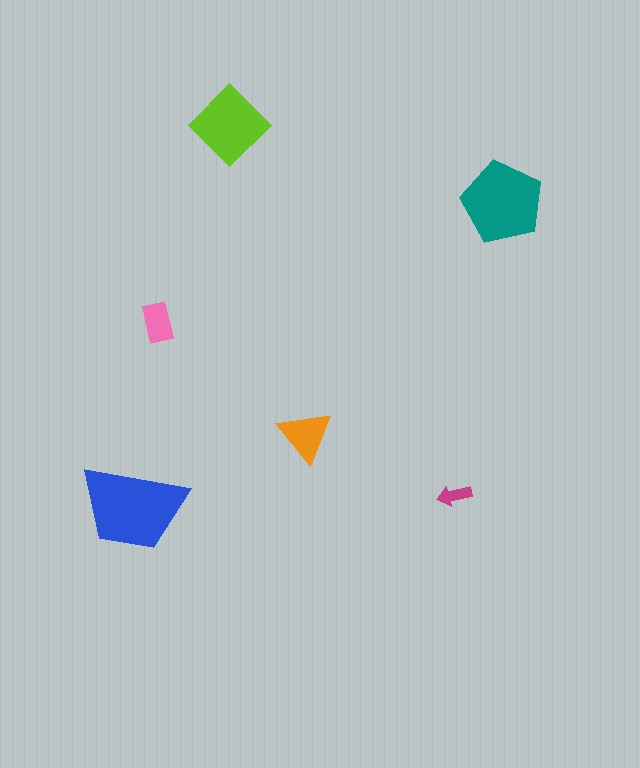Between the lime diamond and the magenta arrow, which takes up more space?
The lime diamond.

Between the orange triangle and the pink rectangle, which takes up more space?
The orange triangle.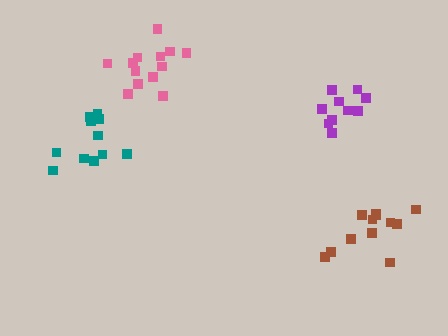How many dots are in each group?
Group 1: 11 dots, Group 2: 12 dots, Group 3: 13 dots, Group 4: 10 dots (46 total).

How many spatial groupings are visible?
There are 4 spatial groupings.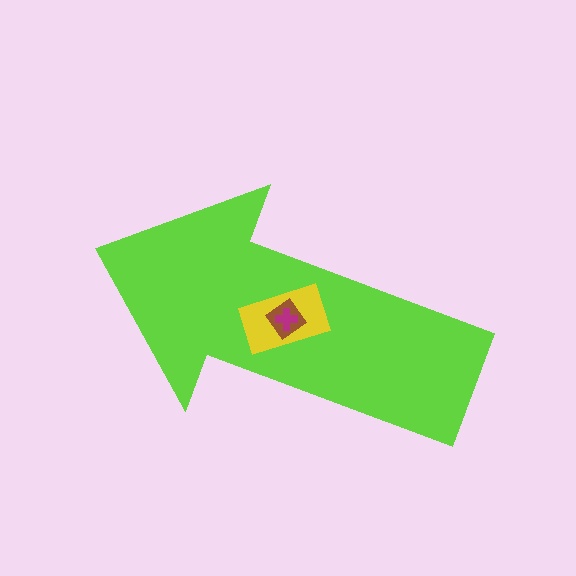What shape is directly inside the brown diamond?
The magenta cross.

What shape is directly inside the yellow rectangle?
The brown diamond.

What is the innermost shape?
The magenta cross.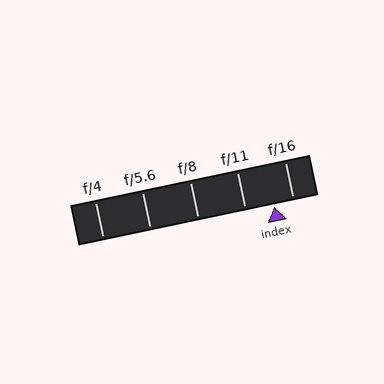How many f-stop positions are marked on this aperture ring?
There are 5 f-stop positions marked.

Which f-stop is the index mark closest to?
The index mark is closest to f/16.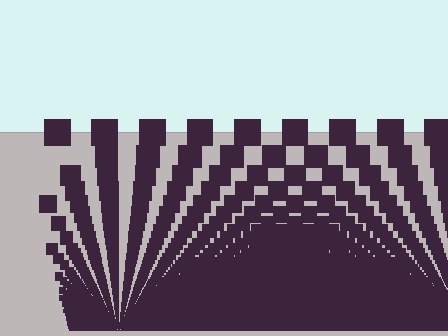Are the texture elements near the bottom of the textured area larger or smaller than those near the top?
Smaller. The gradient is inverted — elements near the bottom are smaller and denser.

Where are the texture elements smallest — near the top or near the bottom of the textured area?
Near the bottom.